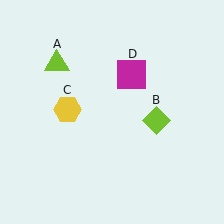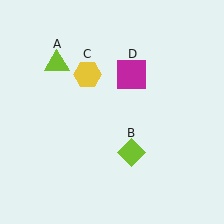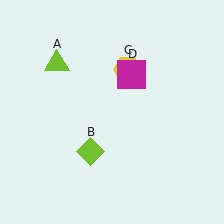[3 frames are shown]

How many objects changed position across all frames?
2 objects changed position: lime diamond (object B), yellow hexagon (object C).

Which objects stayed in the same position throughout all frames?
Lime triangle (object A) and magenta square (object D) remained stationary.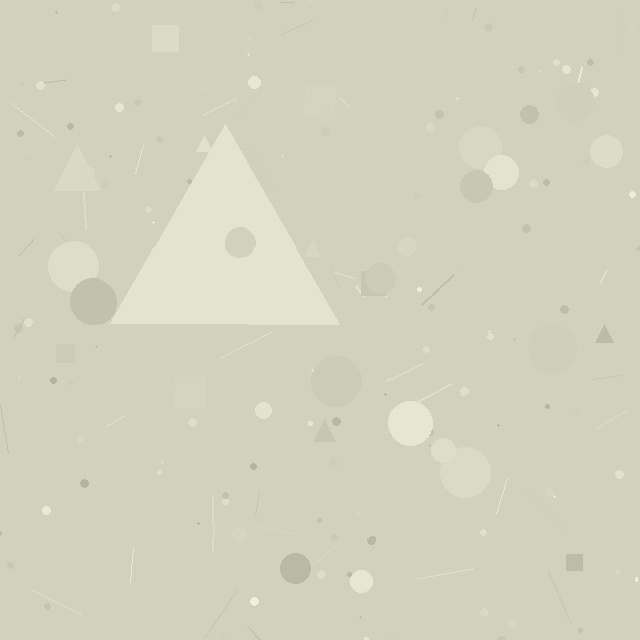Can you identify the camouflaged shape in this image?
The camouflaged shape is a triangle.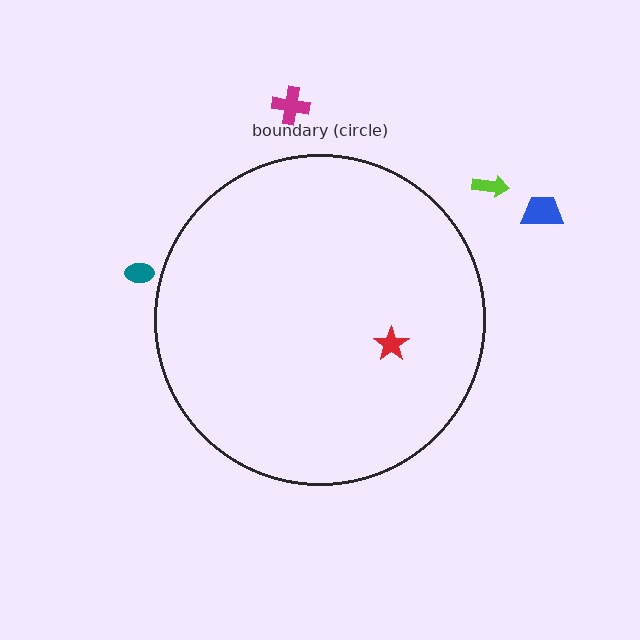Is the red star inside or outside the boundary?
Inside.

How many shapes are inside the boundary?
1 inside, 4 outside.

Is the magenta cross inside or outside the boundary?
Outside.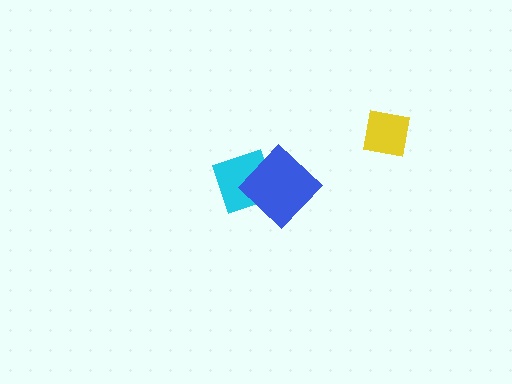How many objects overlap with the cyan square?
1 object overlaps with the cyan square.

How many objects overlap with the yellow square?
0 objects overlap with the yellow square.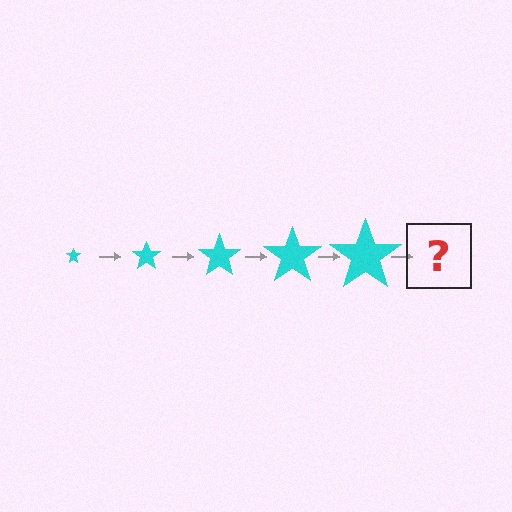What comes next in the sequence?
The next element should be a cyan star, larger than the previous one.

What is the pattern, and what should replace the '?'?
The pattern is that the star gets progressively larger each step. The '?' should be a cyan star, larger than the previous one.